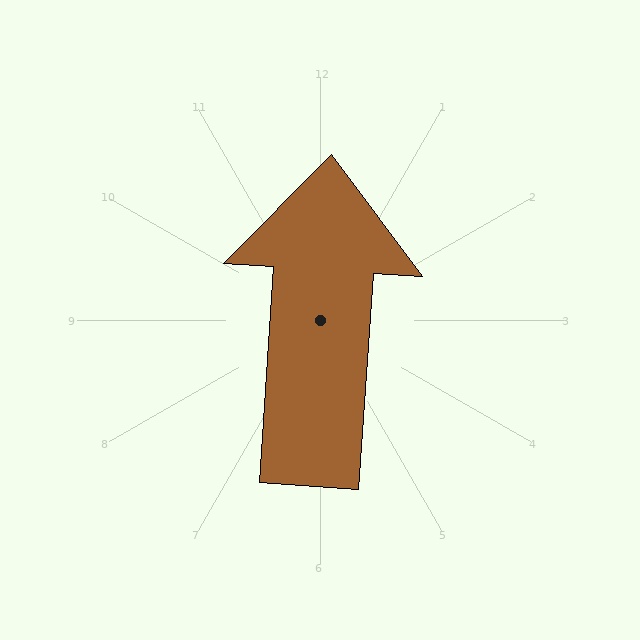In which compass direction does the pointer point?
North.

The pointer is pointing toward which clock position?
Roughly 12 o'clock.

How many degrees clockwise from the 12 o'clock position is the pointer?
Approximately 4 degrees.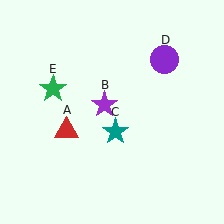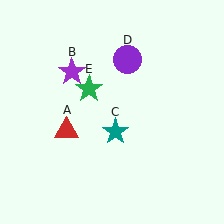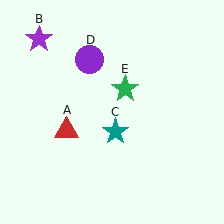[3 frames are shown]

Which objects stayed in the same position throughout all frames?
Red triangle (object A) and teal star (object C) remained stationary.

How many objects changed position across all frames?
3 objects changed position: purple star (object B), purple circle (object D), green star (object E).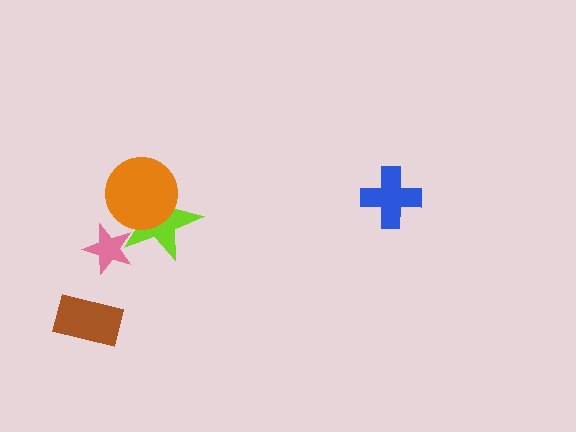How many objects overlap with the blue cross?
0 objects overlap with the blue cross.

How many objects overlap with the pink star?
1 object overlaps with the pink star.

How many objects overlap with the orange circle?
1 object overlaps with the orange circle.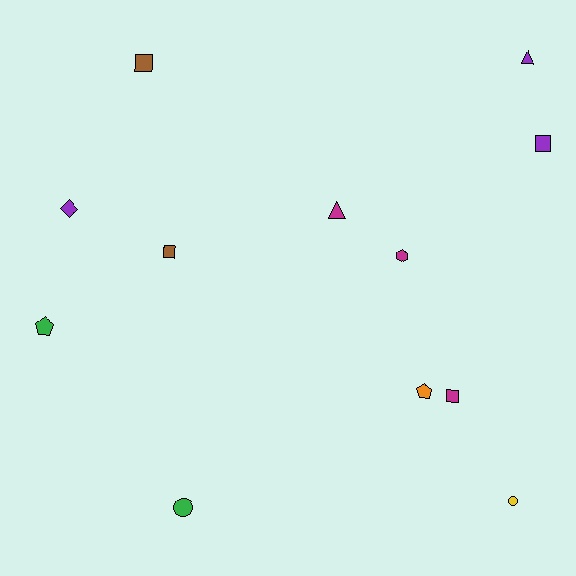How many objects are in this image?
There are 12 objects.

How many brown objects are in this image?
There are 2 brown objects.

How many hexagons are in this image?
There is 1 hexagon.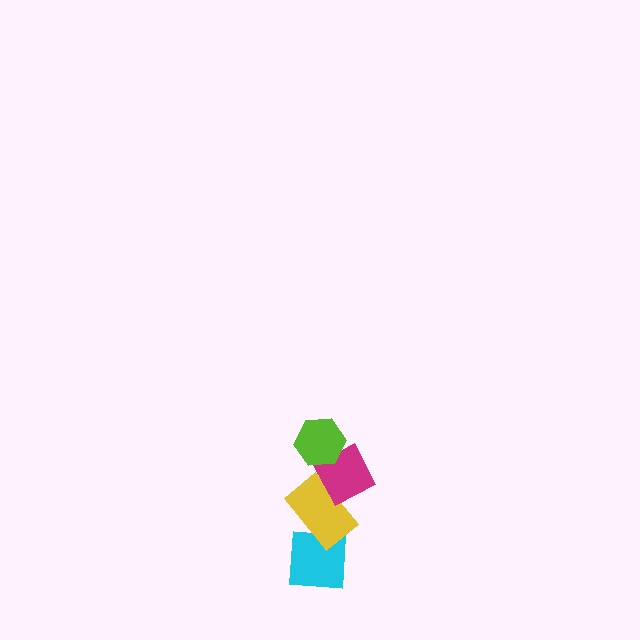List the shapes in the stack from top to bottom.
From top to bottom: the lime hexagon, the magenta diamond, the yellow rectangle, the cyan square.